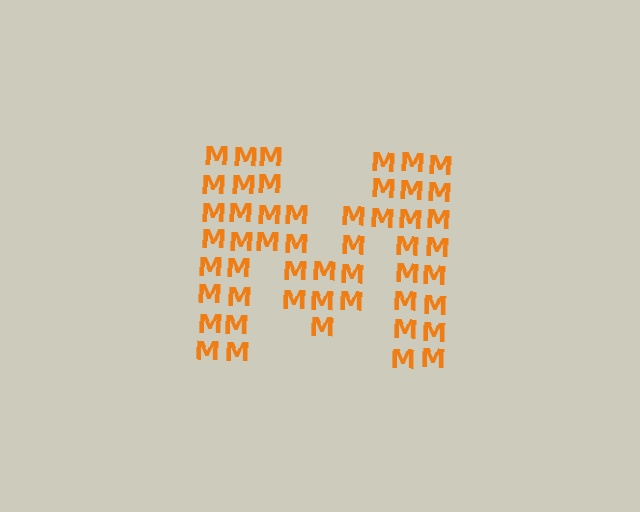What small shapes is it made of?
It is made of small letter M's.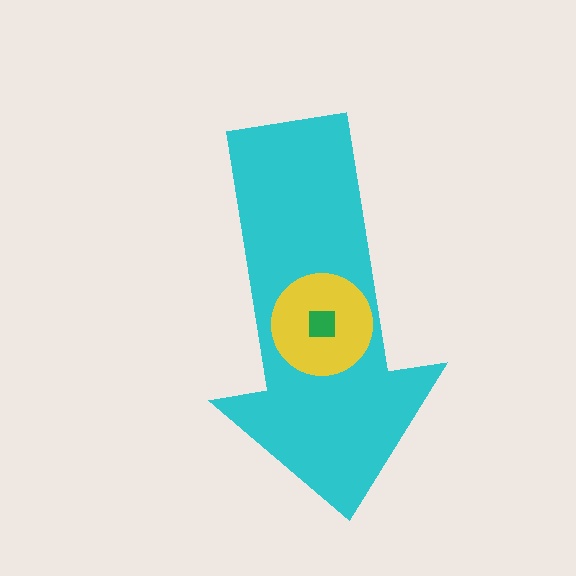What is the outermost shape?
The cyan arrow.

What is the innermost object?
The green square.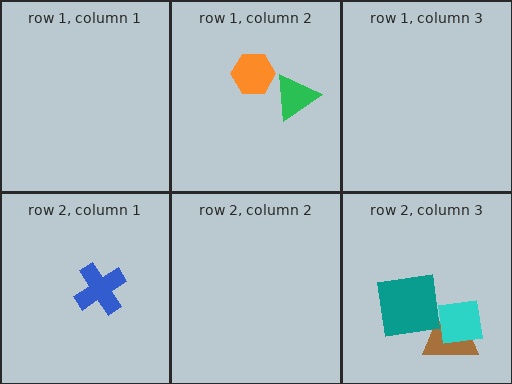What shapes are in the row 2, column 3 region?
The brown trapezoid, the cyan square, the teal square.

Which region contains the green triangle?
The row 1, column 2 region.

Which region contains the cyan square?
The row 2, column 3 region.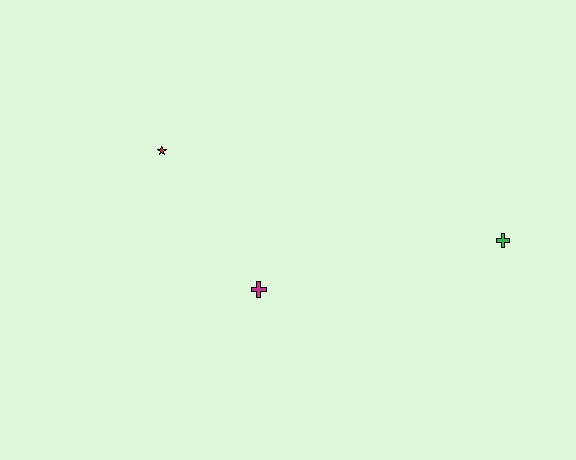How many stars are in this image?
There is 1 star.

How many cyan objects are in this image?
There are no cyan objects.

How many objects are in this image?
There are 3 objects.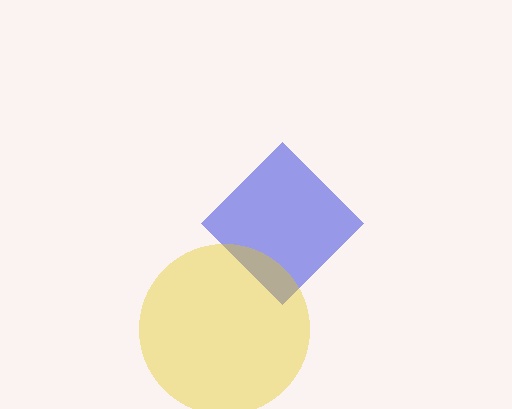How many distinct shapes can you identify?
There are 2 distinct shapes: a blue diamond, a yellow circle.